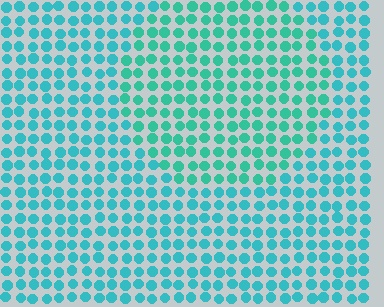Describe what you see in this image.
The image is filled with small cyan elements in a uniform arrangement. A circle-shaped region is visible where the elements are tinted to a slightly different hue, forming a subtle color boundary.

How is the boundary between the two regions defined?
The boundary is defined purely by a slight shift in hue (about 19 degrees). Spacing, size, and orientation are identical on both sides.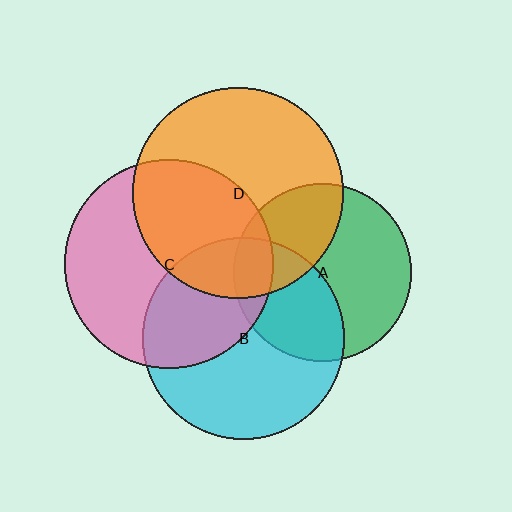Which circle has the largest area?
Circle D (orange).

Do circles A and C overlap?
Yes.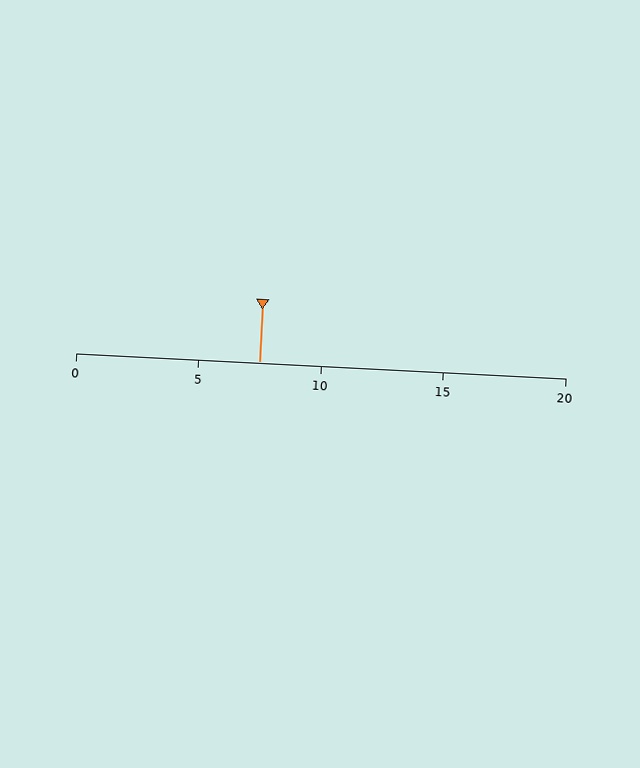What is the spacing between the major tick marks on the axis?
The major ticks are spaced 5 apart.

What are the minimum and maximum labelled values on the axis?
The axis runs from 0 to 20.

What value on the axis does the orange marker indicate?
The marker indicates approximately 7.5.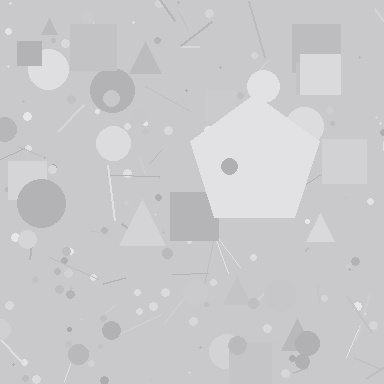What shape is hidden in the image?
A pentagon is hidden in the image.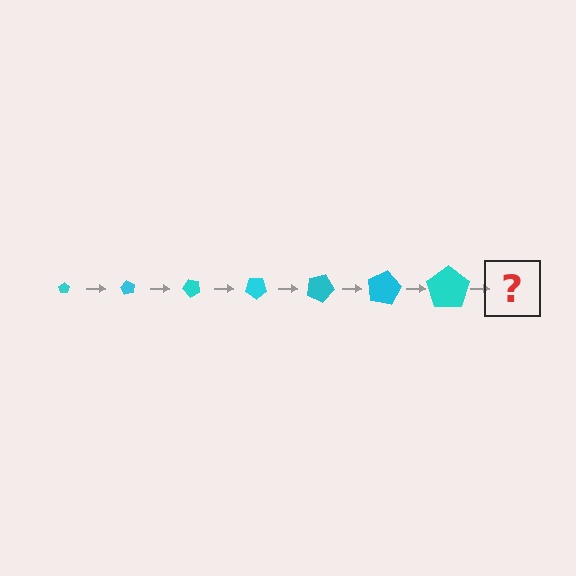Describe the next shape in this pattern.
It should be a pentagon, larger than the previous one and rotated 420 degrees from the start.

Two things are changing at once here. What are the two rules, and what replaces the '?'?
The two rules are that the pentagon grows larger each step and it rotates 60 degrees each step. The '?' should be a pentagon, larger than the previous one and rotated 420 degrees from the start.